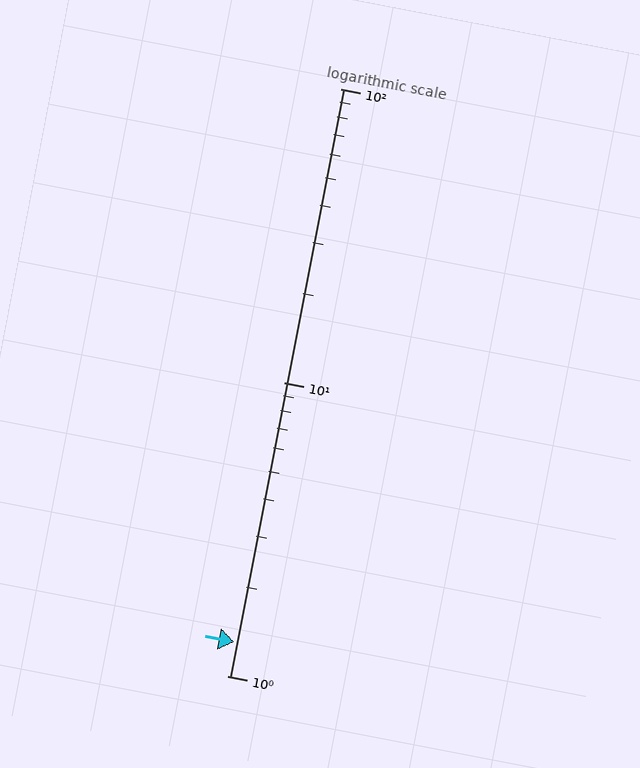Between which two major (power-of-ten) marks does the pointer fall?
The pointer is between 1 and 10.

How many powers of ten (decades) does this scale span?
The scale spans 2 decades, from 1 to 100.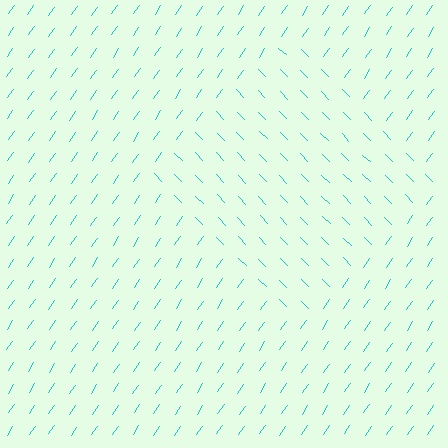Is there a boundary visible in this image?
Yes, there is a texture boundary formed by a change in line orientation.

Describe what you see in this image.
The image is filled with small cyan line segments. A diamond region in the image has lines oriented differently from the surrounding lines, creating a visible texture boundary.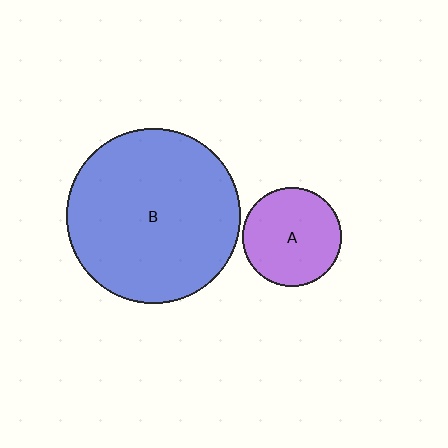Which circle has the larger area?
Circle B (blue).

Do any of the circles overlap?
No, none of the circles overlap.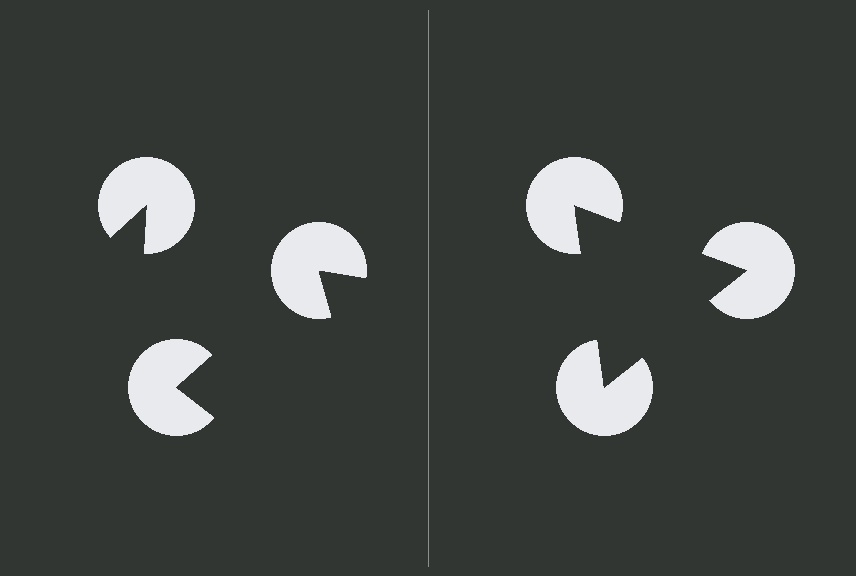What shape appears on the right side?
An illusory triangle.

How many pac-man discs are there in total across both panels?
6 — 3 on each side.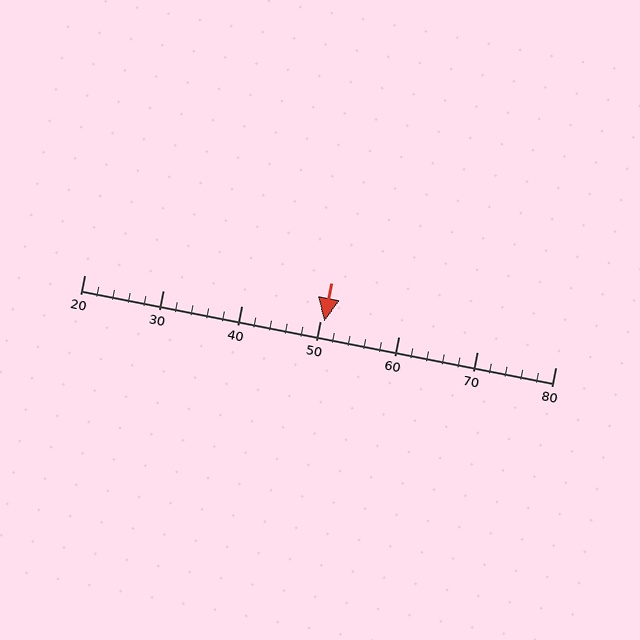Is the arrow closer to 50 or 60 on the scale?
The arrow is closer to 50.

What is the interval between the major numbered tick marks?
The major tick marks are spaced 10 units apart.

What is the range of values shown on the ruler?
The ruler shows values from 20 to 80.